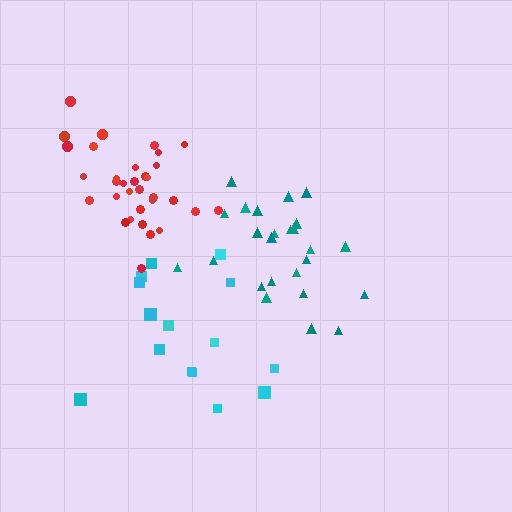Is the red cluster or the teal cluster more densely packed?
Red.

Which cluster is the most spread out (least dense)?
Cyan.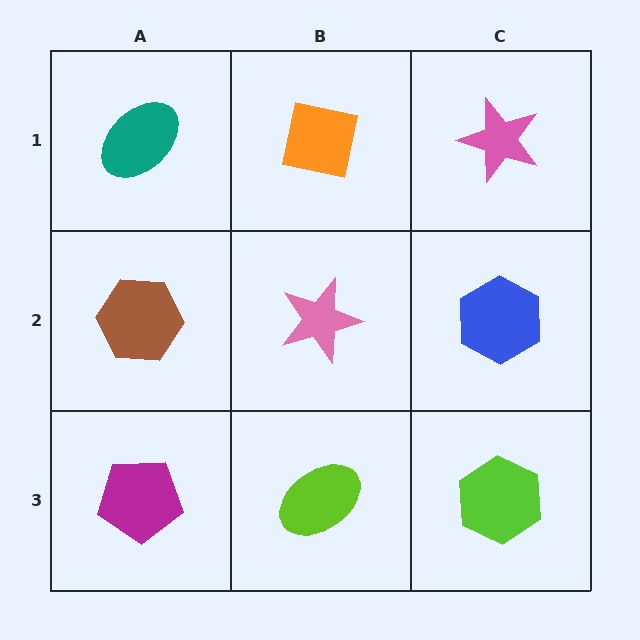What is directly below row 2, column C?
A lime hexagon.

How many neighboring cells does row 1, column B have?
3.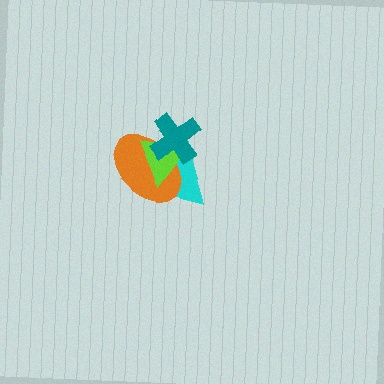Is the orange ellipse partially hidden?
Yes, it is partially covered by another shape.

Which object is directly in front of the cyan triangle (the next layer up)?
The orange ellipse is directly in front of the cyan triangle.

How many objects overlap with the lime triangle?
3 objects overlap with the lime triangle.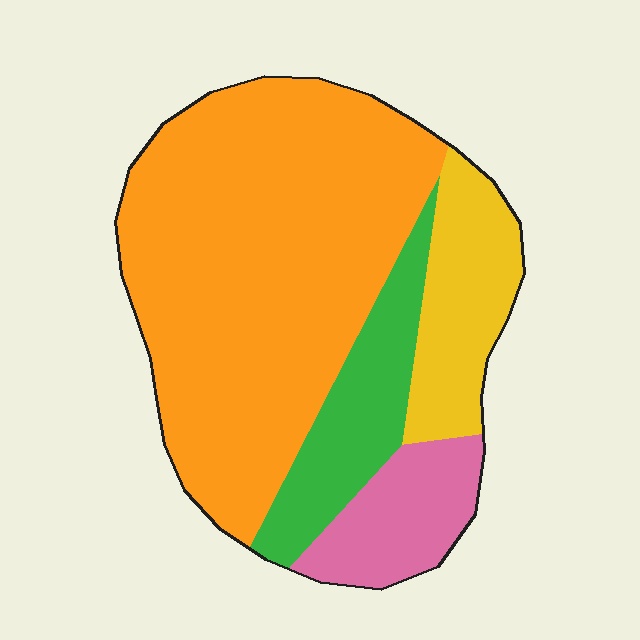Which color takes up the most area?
Orange, at roughly 60%.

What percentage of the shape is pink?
Pink takes up less than a quarter of the shape.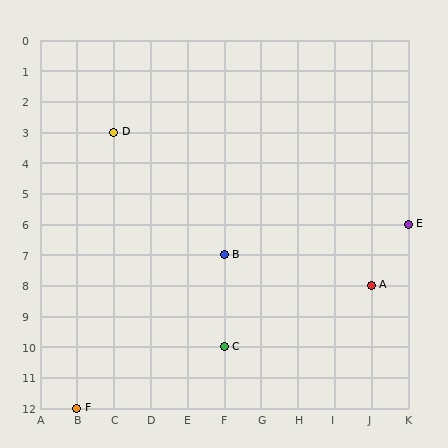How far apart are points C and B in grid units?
Points C and B are 3 rows apart.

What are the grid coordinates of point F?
Point F is at grid coordinates (B, 12).